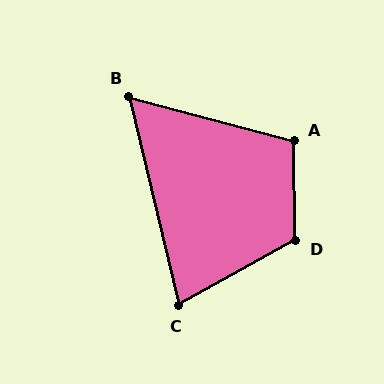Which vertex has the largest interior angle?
D, at approximately 118 degrees.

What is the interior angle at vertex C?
Approximately 74 degrees (acute).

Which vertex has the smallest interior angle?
B, at approximately 62 degrees.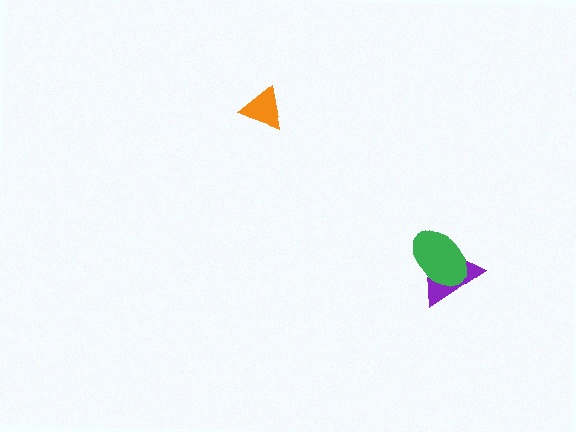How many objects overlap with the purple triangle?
1 object overlaps with the purple triangle.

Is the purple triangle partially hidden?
Yes, it is partially covered by another shape.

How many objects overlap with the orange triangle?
0 objects overlap with the orange triangle.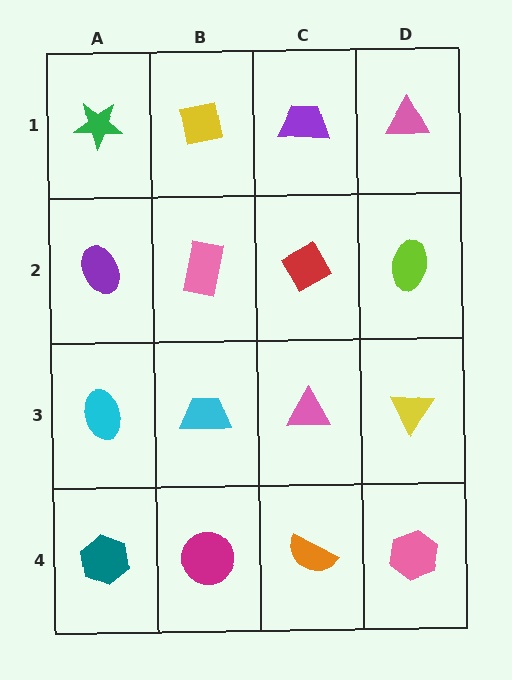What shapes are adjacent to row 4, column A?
A cyan ellipse (row 3, column A), a magenta circle (row 4, column B).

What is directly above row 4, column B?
A cyan trapezoid.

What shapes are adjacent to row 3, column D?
A lime ellipse (row 2, column D), a pink hexagon (row 4, column D), a pink triangle (row 3, column C).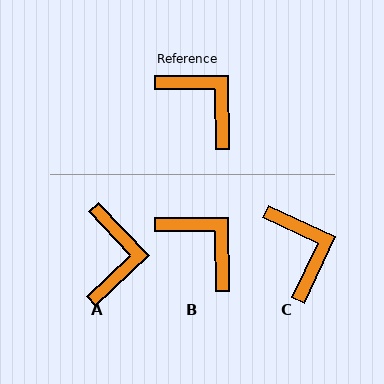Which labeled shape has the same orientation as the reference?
B.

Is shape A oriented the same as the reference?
No, it is off by about 47 degrees.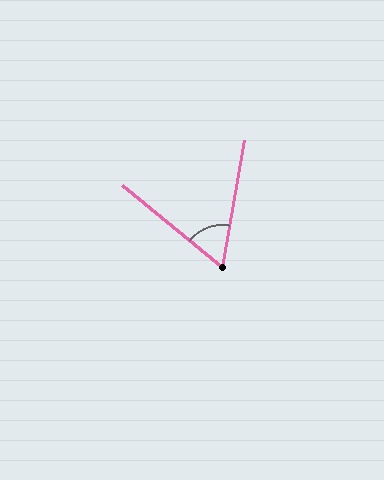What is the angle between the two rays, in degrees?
Approximately 60 degrees.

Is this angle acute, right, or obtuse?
It is acute.